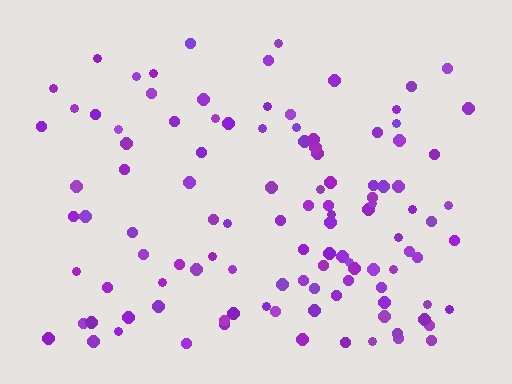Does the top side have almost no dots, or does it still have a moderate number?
Still a moderate number, just noticeably fewer than the bottom.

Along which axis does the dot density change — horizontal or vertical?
Vertical.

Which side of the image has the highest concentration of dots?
The bottom.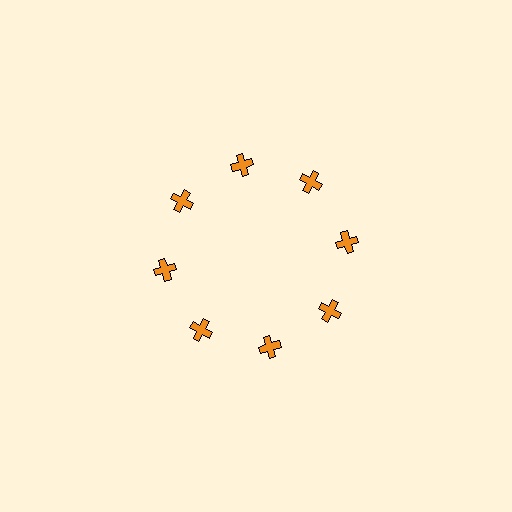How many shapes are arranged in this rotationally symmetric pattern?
There are 8 shapes, arranged in 8 groups of 1.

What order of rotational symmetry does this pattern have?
This pattern has 8-fold rotational symmetry.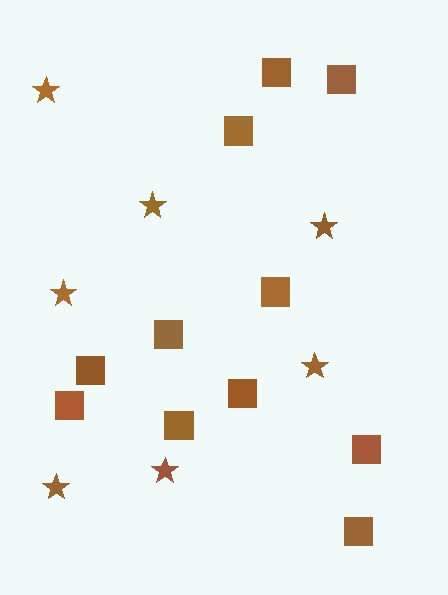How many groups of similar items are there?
There are 2 groups: one group of stars (7) and one group of squares (11).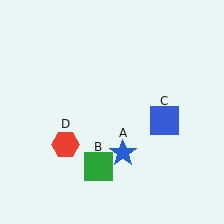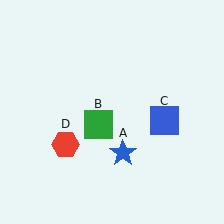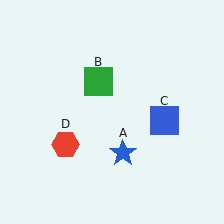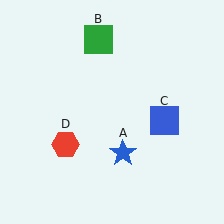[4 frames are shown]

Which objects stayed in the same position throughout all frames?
Blue star (object A) and blue square (object C) and red hexagon (object D) remained stationary.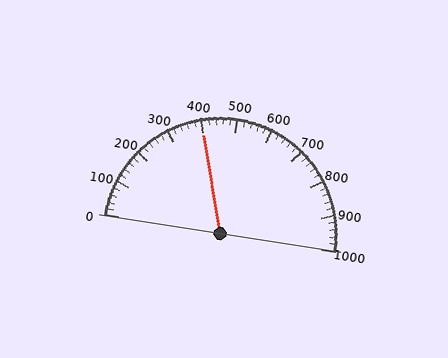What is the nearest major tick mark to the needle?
The nearest major tick mark is 400.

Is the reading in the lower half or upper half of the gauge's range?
The reading is in the lower half of the range (0 to 1000).